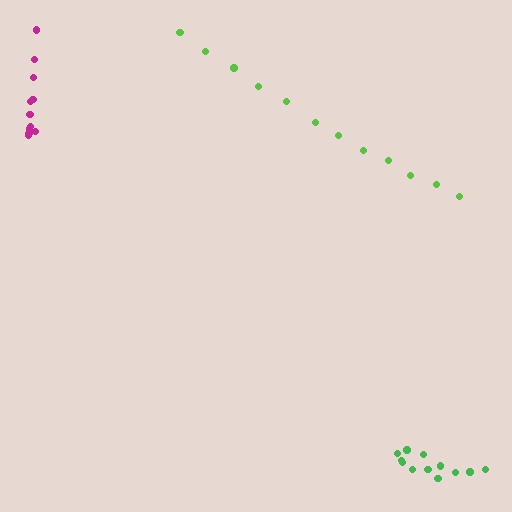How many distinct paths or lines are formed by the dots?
There are 3 distinct paths.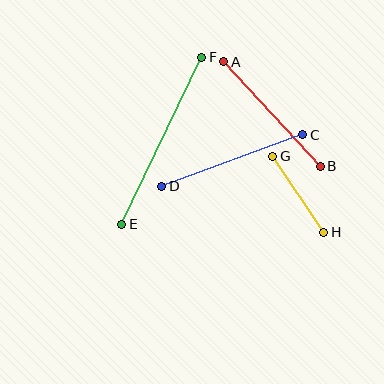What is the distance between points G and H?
The distance is approximately 92 pixels.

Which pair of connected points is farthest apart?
Points E and F are farthest apart.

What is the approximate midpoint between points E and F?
The midpoint is at approximately (162, 141) pixels.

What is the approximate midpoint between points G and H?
The midpoint is at approximately (298, 194) pixels.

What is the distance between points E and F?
The distance is approximately 185 pixels.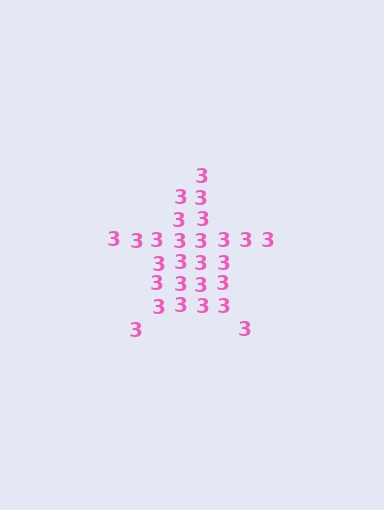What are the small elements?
The small elements are digit 3's.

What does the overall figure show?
The overall figure shows a star.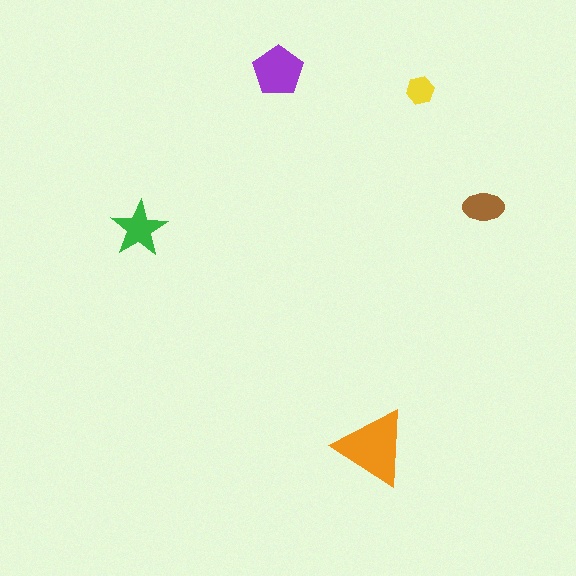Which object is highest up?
The purple pentagon is topmost.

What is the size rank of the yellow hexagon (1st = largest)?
5th.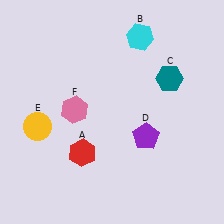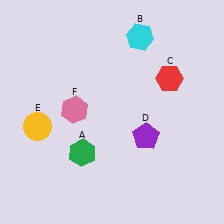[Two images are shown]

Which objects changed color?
A changed from red to green. C changed from teal to red.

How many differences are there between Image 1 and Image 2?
There are 2 differences between the two images.